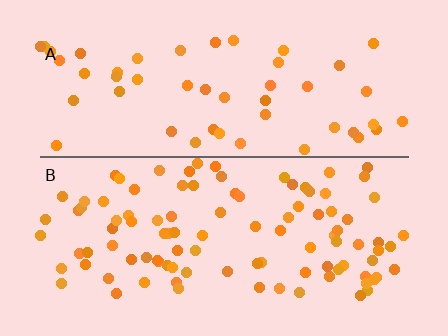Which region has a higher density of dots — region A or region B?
B (the bottom).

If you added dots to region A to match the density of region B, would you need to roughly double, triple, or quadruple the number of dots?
Approximately double.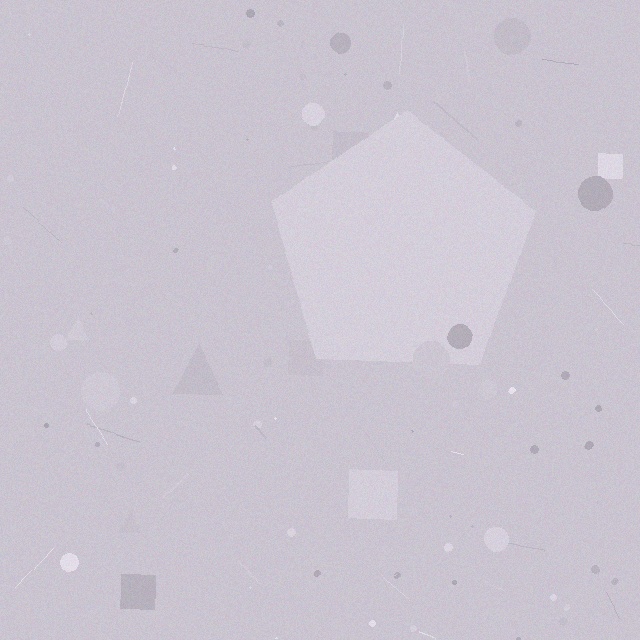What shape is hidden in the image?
A pentagon is hidden in the image.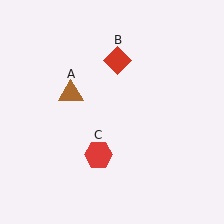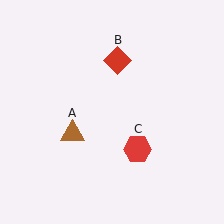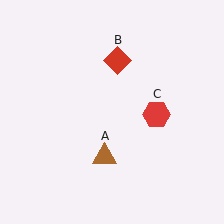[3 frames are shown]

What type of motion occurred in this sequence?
The brown triangle (object A), red hexagon (object C) rotated counterclockwise around the center of the scene.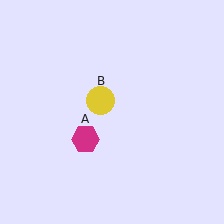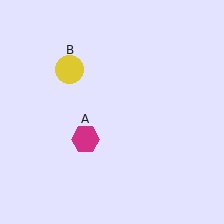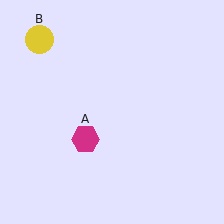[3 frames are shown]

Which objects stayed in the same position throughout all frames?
Magenta hexagon (object A) remained stationary.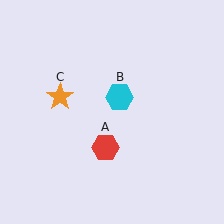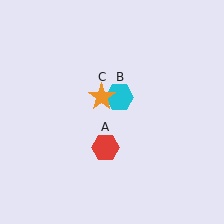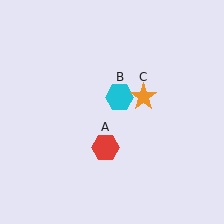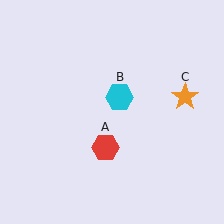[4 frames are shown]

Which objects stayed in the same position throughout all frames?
Red hexagon (object A) and cyan hexagon (object B) remained stationary.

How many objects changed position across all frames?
1 object changed position: orange star (object C).